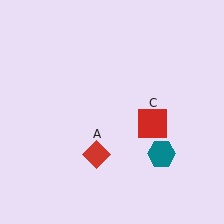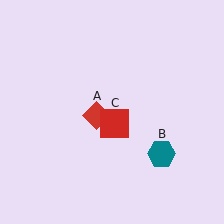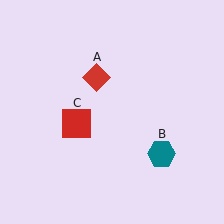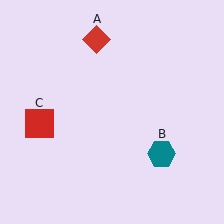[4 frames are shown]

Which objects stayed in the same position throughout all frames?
Teal hexagon (object B) remained stationary.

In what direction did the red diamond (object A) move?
The red diamond (object A) moved up.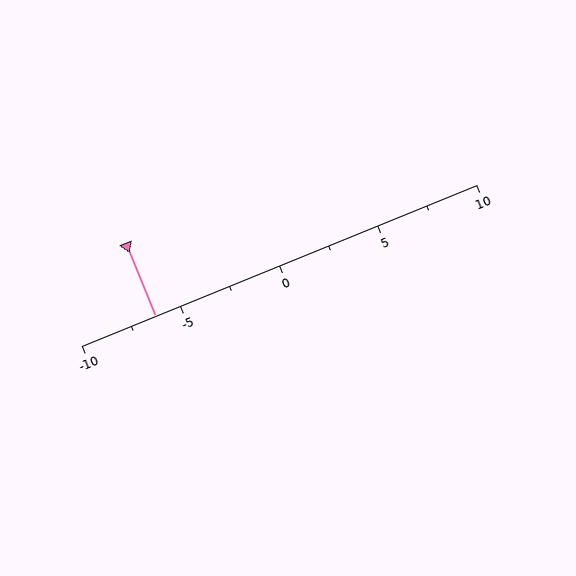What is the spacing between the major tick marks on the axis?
The major ticks are spaced 5 apart.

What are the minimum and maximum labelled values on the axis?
The axis runs from -10 to 10.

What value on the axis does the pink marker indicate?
The marker indicates approximately -6.2.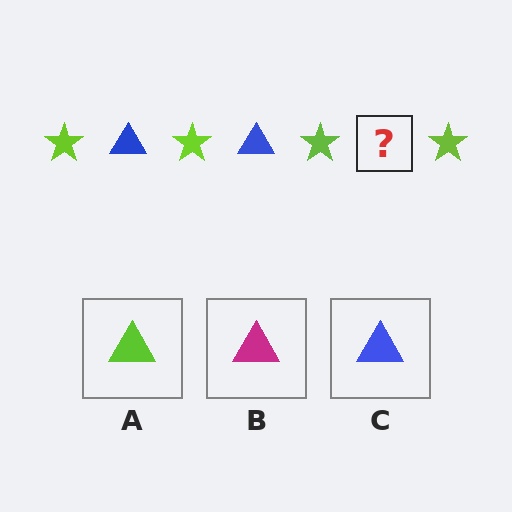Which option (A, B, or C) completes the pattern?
C.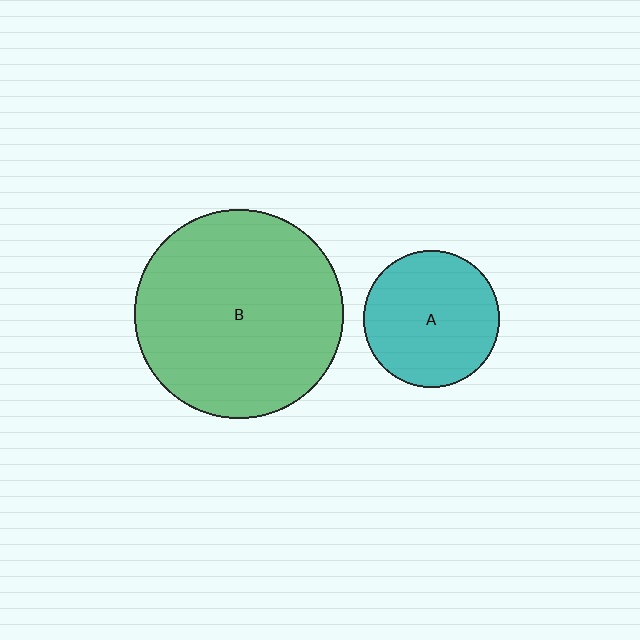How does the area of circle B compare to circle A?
Approximately 2.3 times.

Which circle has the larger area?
Circle B (green).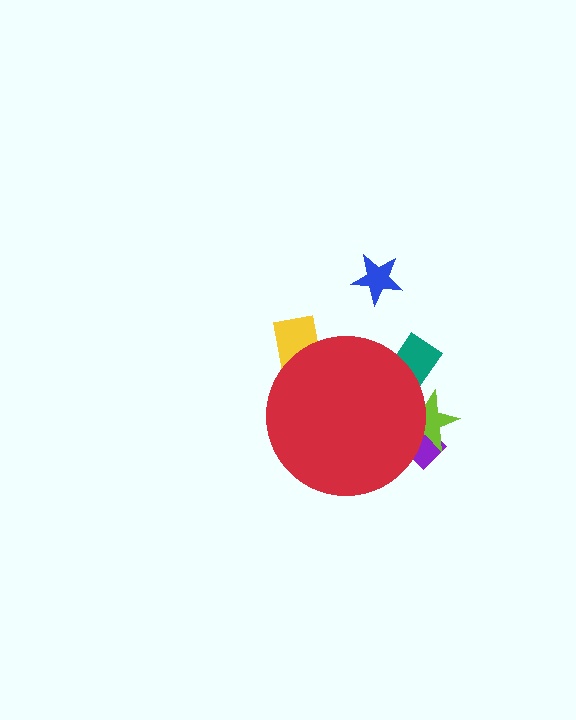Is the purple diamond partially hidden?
Yes, the purple diamond is partially hidden behind the red circle.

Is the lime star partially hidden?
Yes, the lime star is partially hidden behind the red circle.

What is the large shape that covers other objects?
A red circle.